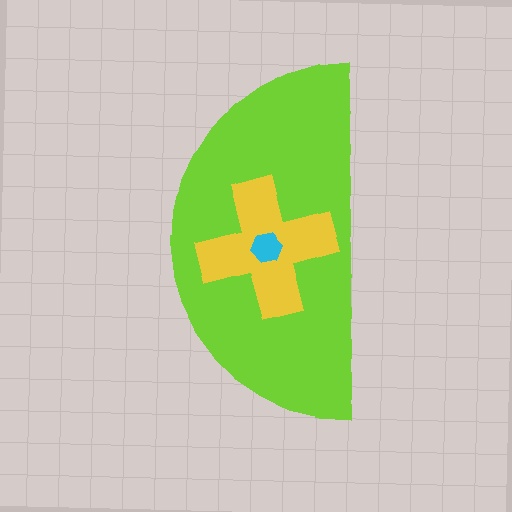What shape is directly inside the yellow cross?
The cyan hexagon.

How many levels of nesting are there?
3.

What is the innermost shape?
The cyan hexagon.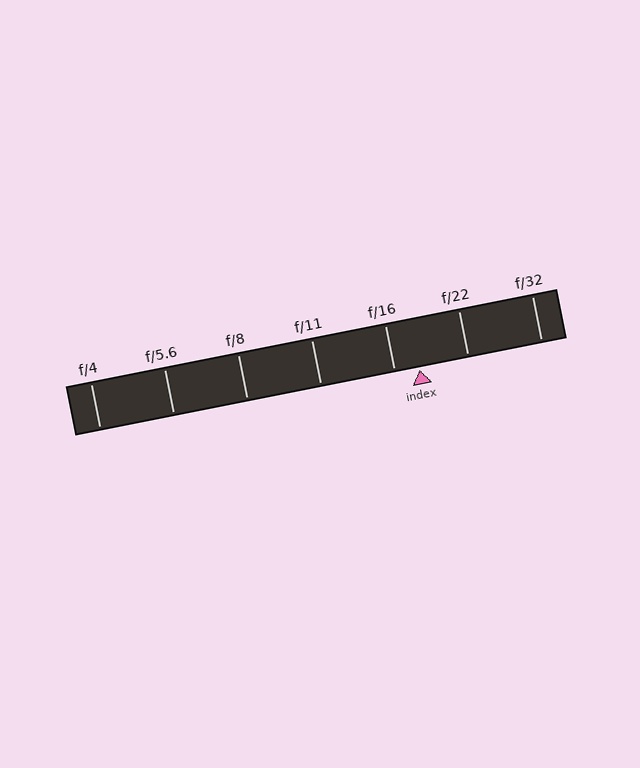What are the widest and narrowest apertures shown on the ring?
The widest aperture shown is f/4 and the narrowest is f/32.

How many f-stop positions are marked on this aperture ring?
There are 7 f-stop positions marked.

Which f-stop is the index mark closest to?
The index mark is closest to f/16.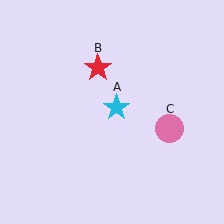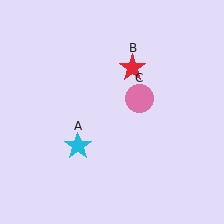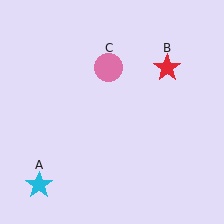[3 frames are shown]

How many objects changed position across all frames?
3 objects changed position: cyan star (object A), red star (object B), pink circle (object C).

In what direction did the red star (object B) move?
The red star (object B) moved right.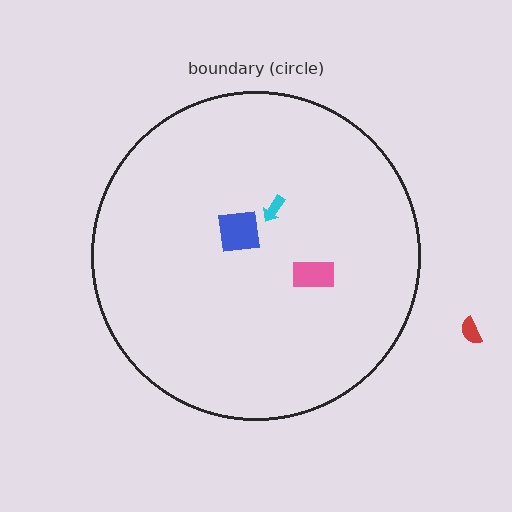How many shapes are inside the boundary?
3 inside, 1 outside.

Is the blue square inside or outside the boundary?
Inside.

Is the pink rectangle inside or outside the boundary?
Inside.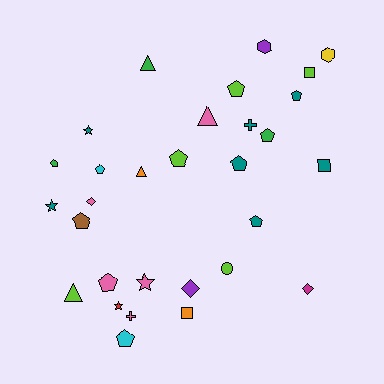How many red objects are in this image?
There is 1 red object.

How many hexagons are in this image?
There are 2 hexagons.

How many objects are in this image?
There are 30 objects.